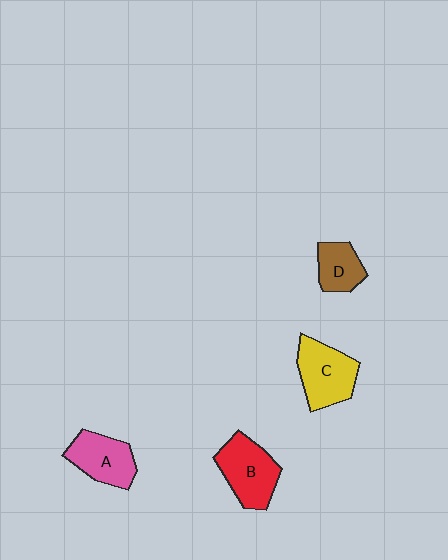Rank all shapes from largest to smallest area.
From largest to smallest: B (red), C (yellow), A (pink), D (brown).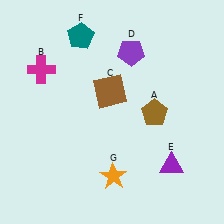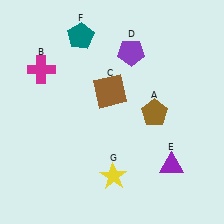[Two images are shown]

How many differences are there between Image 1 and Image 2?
There is 1 difference between the two images.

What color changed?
The star (G) changed from orange in Image 1 to yellow in Image 2.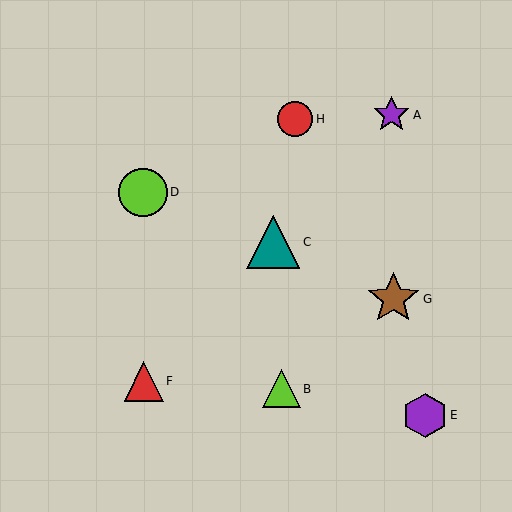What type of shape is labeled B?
Shape B is a lime triangle.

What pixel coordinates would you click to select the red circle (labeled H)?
Click at (295, 119) to select the red circle H.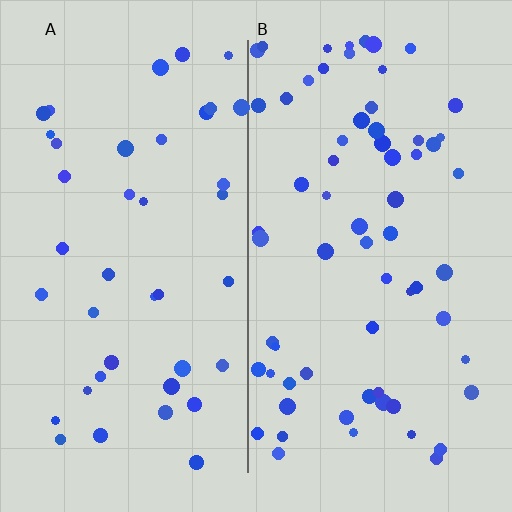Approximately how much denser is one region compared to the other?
Approximately 1.6× — region B over region A.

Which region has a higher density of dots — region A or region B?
B (the right).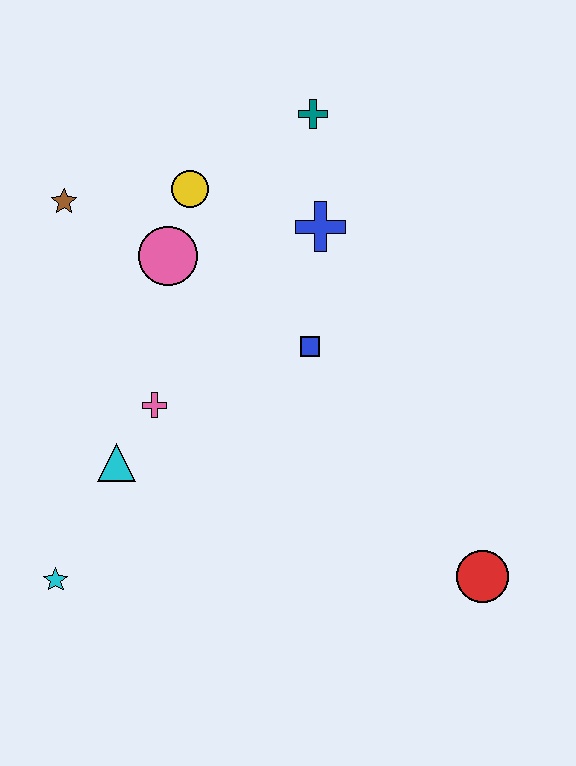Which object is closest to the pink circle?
The yellow circle is closest to the pink circle.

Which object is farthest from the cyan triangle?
The teal cross is farthest from the cyan triangle.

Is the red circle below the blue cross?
Yes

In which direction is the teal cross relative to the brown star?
The teal cross is to the right of the brown star.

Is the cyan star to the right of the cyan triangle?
No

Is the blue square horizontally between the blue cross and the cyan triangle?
Yes